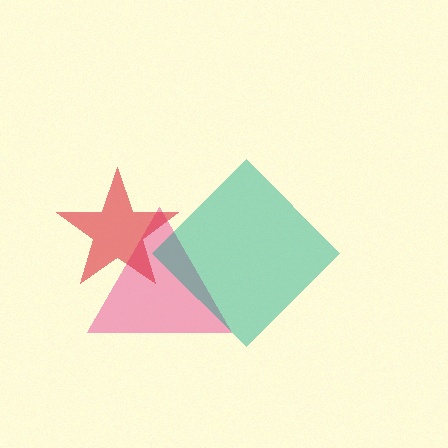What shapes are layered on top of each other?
The layered shapes are: a pink triangle, a red star, a teal diamond.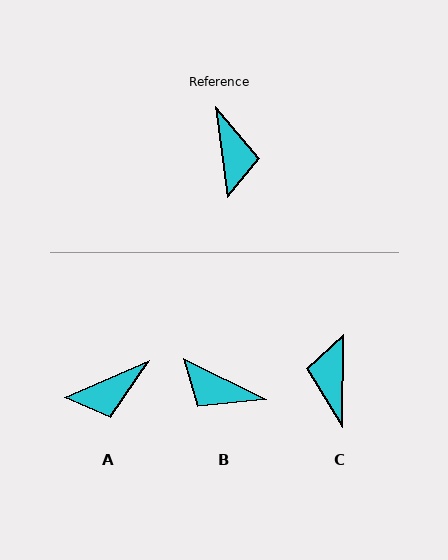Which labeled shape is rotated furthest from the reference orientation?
C, about 172 degrees away.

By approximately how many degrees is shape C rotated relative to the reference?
Approximately 172 degrees counter-clockwise.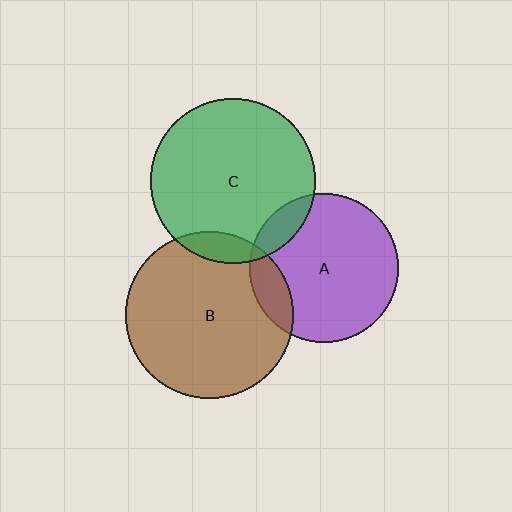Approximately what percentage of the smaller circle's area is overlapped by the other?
Approximately 10%.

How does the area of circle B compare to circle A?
Approximately 1.3 times.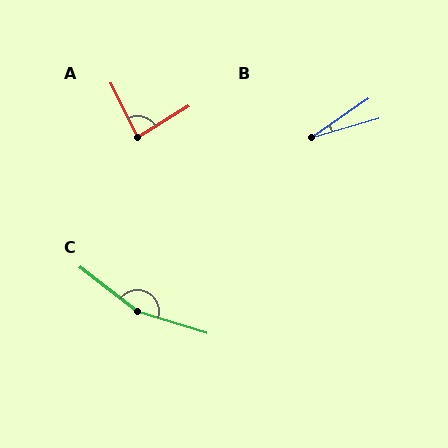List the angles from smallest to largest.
B (18°), A (85°), C (159°).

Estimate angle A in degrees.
Approximately 85 degrees.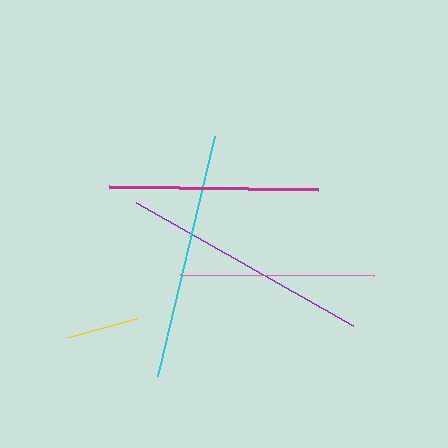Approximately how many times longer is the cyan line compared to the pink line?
The cyan line is approximately 1.3 times the length of the pink line.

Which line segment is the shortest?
The yellow line is the shortest at approximately 71 pixels.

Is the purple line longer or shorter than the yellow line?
The purple line is longer than the yellow line.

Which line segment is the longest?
The purple line is the longest at approximately 249 pixels.